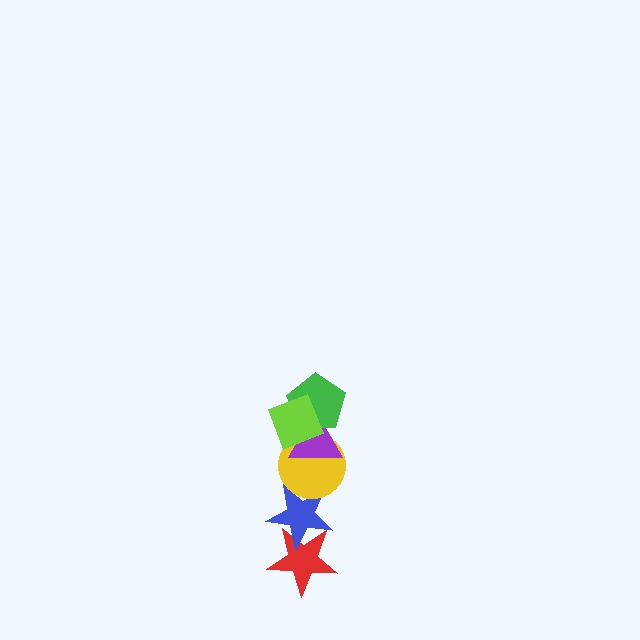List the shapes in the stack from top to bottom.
From top to bottom: the lime square, the green pentagon, the purple triangle, the yellow circle, the blue star, the red star.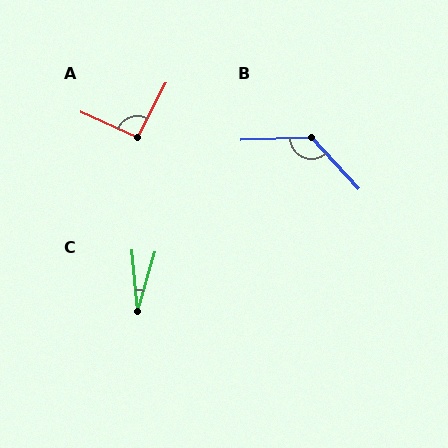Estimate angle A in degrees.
Approximately 93 degrees.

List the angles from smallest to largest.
C (21°), A (93°), B (131°).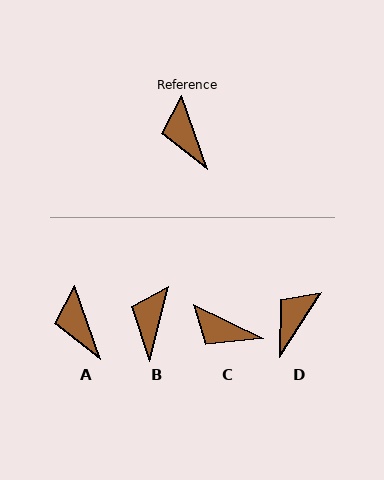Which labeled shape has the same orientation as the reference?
A.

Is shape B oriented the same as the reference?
No, it is off by about 34 degrees.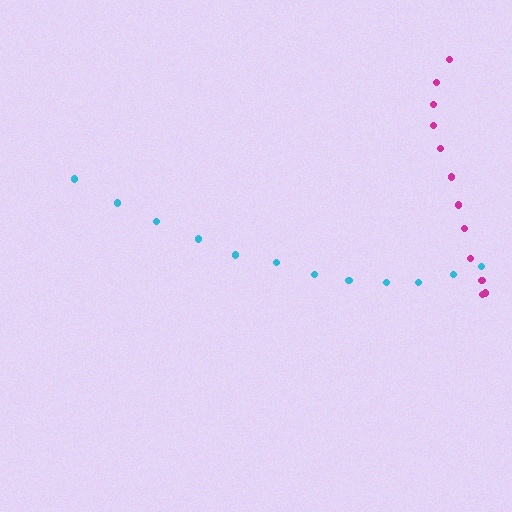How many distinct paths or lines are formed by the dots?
There are 2 distinct paths.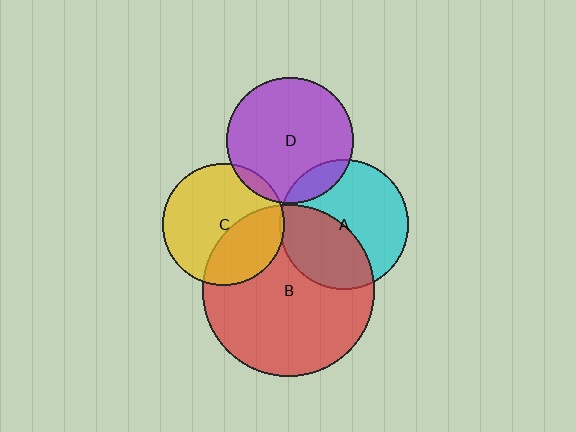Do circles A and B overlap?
Yes.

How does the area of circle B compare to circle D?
Approximately 1.8 times.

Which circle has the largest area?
Circle B (red).